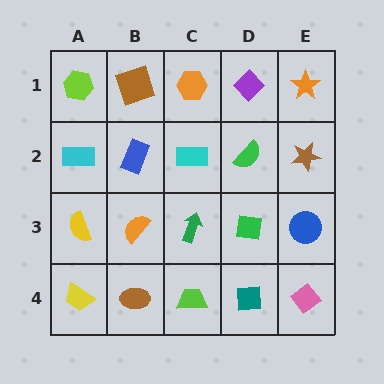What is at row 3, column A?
A yellow semicircle.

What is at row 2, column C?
A cyan rectangle.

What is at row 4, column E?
A pink diamond.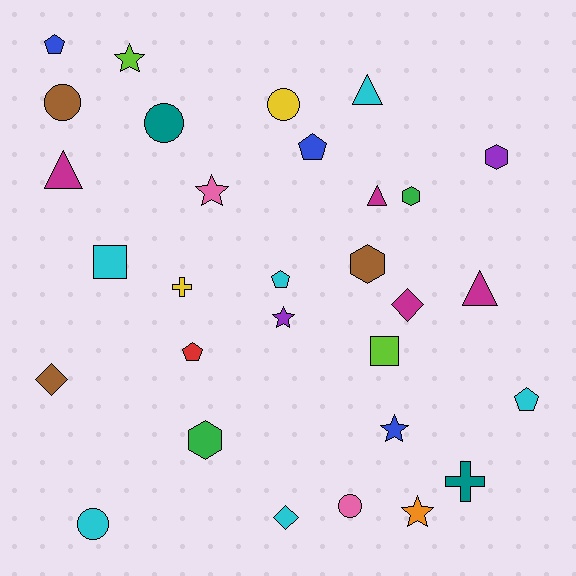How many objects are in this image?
There are 30 objects.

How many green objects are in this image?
There are 2 green objects.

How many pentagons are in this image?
There are 5 pentagons.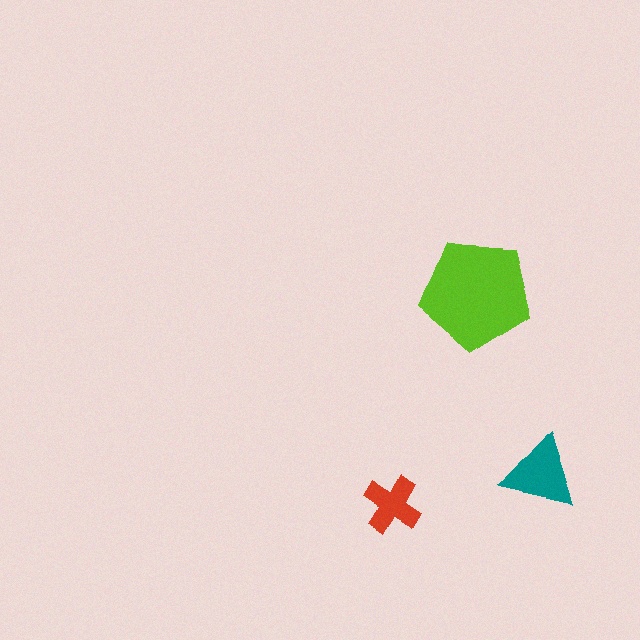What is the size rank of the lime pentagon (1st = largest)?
1st.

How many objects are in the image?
There are 3 objects in the image.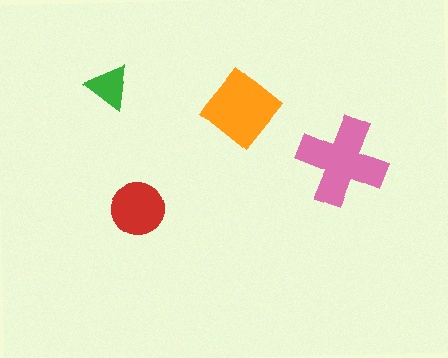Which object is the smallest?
The green triangle.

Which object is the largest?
The pink cross.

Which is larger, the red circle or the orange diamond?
The orange diamond.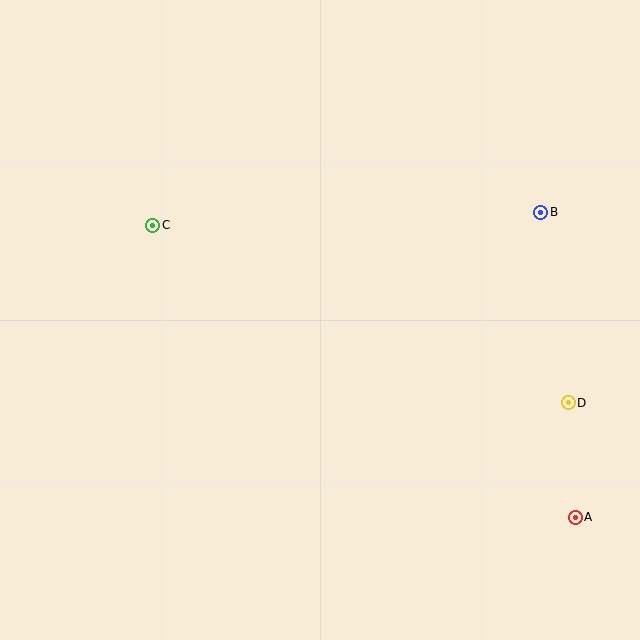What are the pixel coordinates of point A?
Point A is at (575, 517).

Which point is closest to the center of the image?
Point C at (153, 226) is closest to the center.